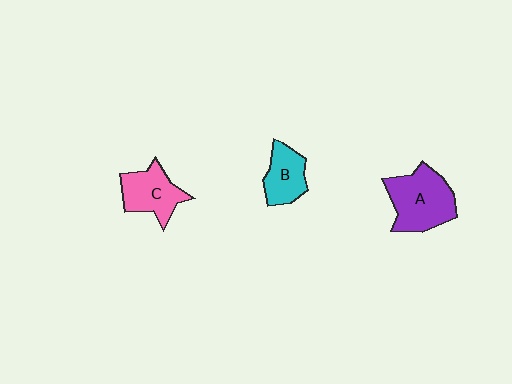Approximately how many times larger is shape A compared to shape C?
Approximately 1.4 times.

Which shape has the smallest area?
Shape B (cyan).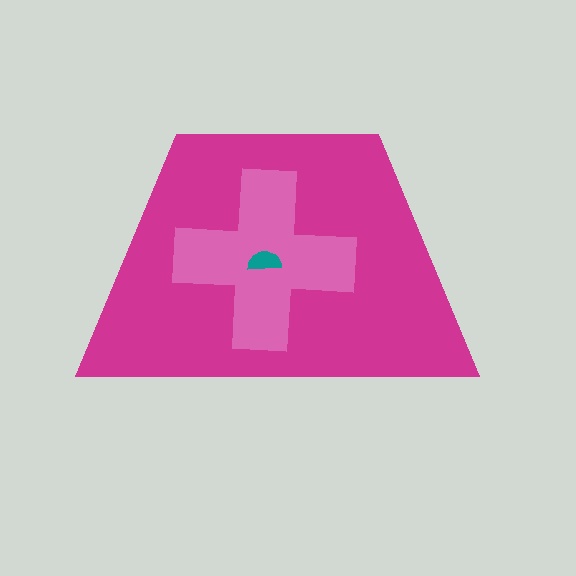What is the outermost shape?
The magenta trapezoid.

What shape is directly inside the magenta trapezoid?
The pink cross.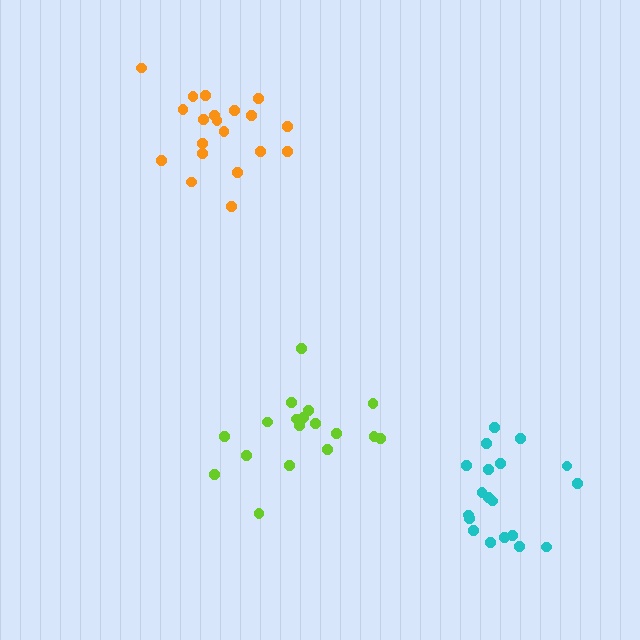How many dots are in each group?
Group 1: 20 dots, Group 2: 18 dots, Group 3: 19 dots (57 total).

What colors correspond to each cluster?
The clusters are colored: orange, lime, cyan.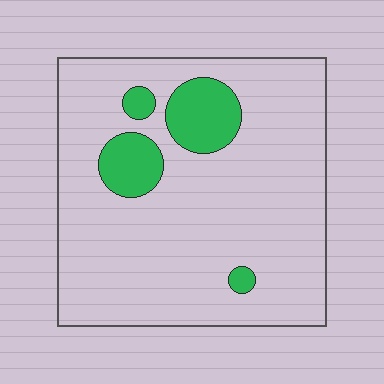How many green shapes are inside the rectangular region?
4.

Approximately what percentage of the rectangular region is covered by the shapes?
Approximately 15%.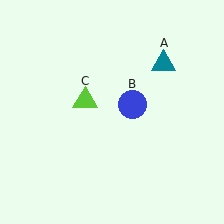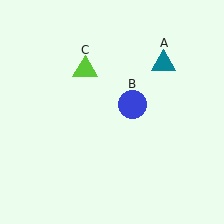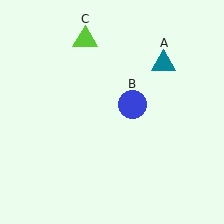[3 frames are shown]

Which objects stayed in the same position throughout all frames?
Teal triangle (object A) and blue circle (object B) remained stationary.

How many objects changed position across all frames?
1 object changed position: lime triangle (object C).